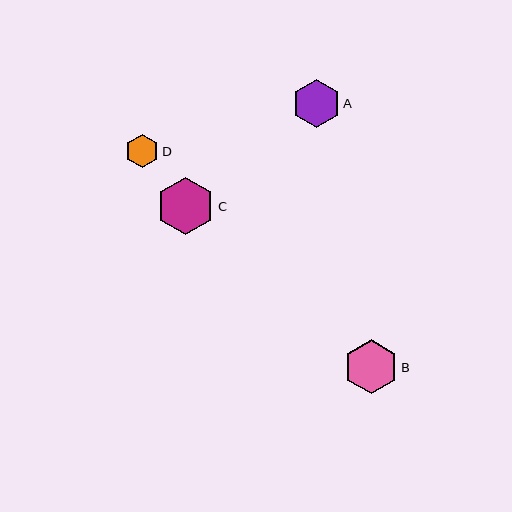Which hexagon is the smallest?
Hexagon D is the smallest with a size of approximately 34 pixels.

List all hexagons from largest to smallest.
From largest to smallest: C, B, A, D.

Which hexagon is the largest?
Hexagon C is the largest with a size of approximately 58 pixels.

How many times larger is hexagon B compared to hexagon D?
Hexagon B is approximately 1.6 times the size of hexagon D.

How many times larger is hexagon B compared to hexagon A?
Hexagon B is approximately 1.1 times the size of hexagon A.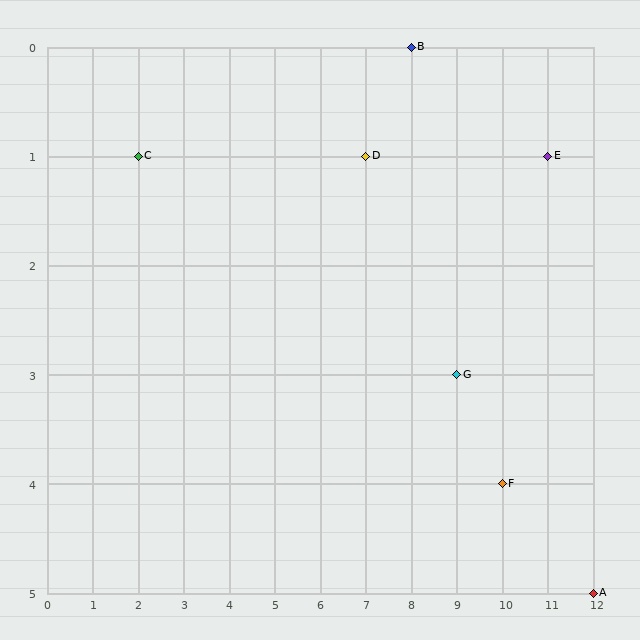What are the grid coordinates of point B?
Point B is at grid coordinates (8, 0).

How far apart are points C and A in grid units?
Points C and A are 10 columns and 4 rows apart (about 10.8 grid units diagonally).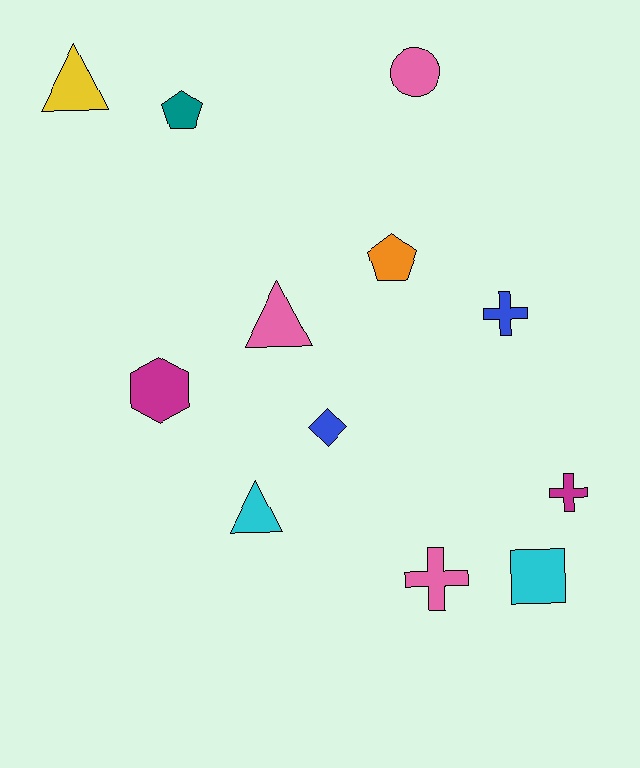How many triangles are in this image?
There are 3 triangles.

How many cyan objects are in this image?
There are 2 cyan objects.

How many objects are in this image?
There are 12 objects.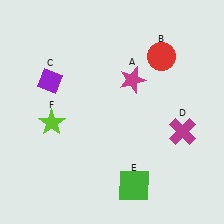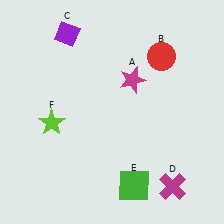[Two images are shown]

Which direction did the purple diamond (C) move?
The purple diamond (C) moved up.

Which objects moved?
The objects that moved are: the purple diamond (C), the magenta cross (D).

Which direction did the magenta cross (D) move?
The magenta cross (D) moved down.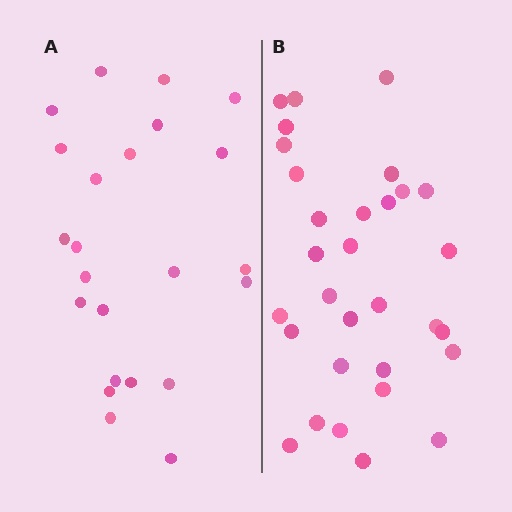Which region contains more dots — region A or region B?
Region B (the right region) has more dots.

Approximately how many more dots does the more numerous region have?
Region B has roughly 8 or so more dots than region A.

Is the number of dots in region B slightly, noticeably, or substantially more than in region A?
Region B has noticeably more, but not dramatically so. The ratio is roughly 1.3 to 1.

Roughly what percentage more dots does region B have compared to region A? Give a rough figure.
About 35% more.